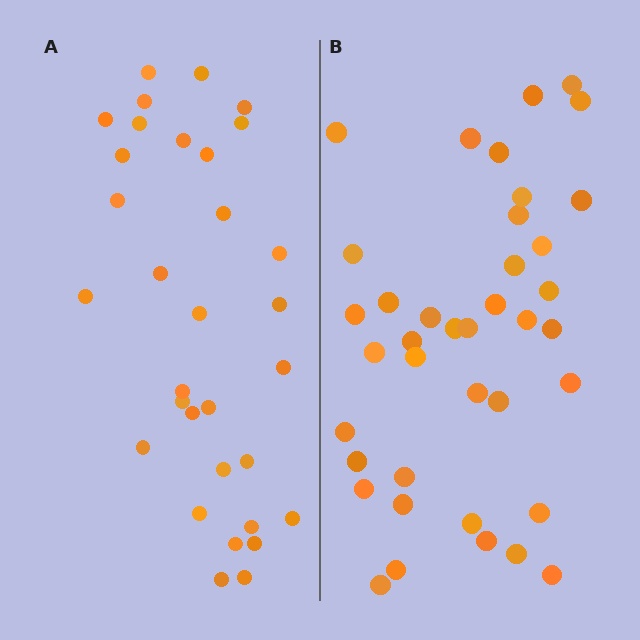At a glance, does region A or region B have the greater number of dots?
Region B (the right region) has more dots.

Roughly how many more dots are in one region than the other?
Region B has roughly 8 or so more dots than region A.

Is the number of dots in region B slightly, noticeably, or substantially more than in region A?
Region B has only slightly more — the two regions are fairly close. The ratio is roughly 1.2 to 1.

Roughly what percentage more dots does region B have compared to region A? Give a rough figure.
About 20% more.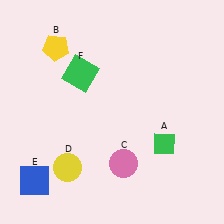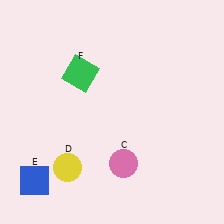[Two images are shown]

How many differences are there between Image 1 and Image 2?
There are 2 differences between the two images.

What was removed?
The yellow pentagon (B), the green diamond (A) were removed in Image 2.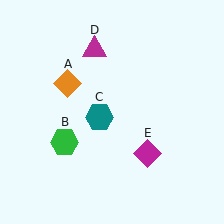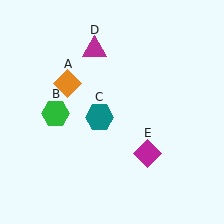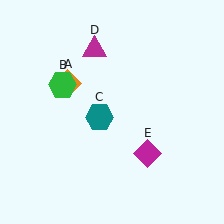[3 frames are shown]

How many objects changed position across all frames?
1 object changed position: green hexagon (object B).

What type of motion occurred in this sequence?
The green hexagon (object B) rotated clockwise around the center of the scene.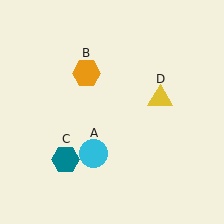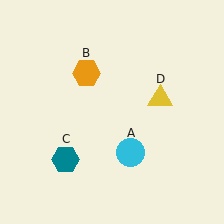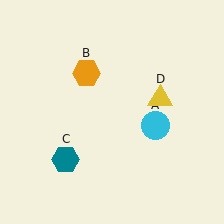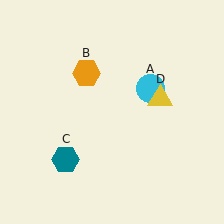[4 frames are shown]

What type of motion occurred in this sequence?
The cyan circle (object A) rotated counterclockwise around the center of the scene.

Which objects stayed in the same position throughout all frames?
Orange hexagon (object B) and teal hexagon (object C) and yellow triangle (object D) remained stationary.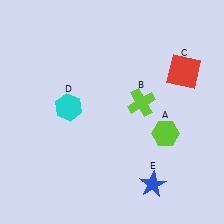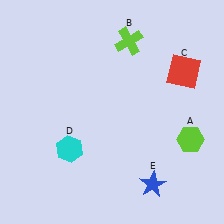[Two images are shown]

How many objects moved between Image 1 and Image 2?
3 objects moved between the two images.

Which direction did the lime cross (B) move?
The lime cross (B) moved up.